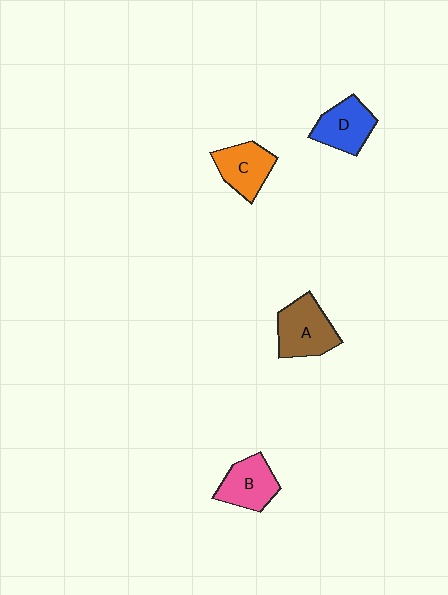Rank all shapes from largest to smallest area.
From largest to smallest: A (brown), C (orange), D (blue), B (pink).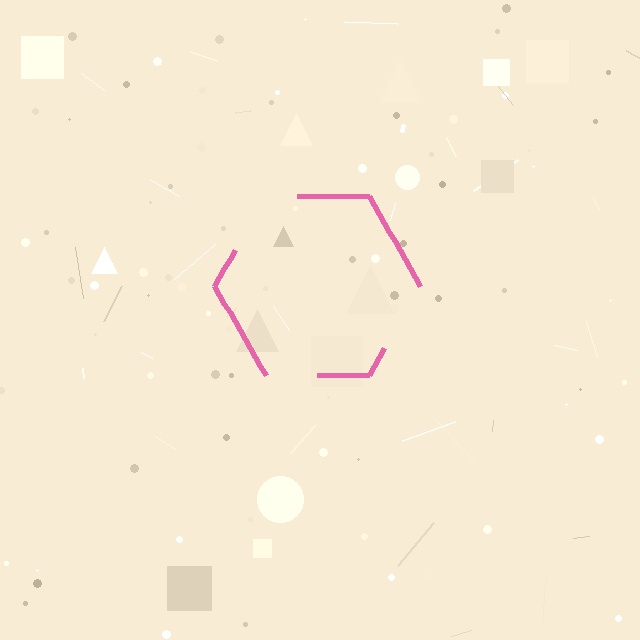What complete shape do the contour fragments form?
The contour fragments form a hexagon.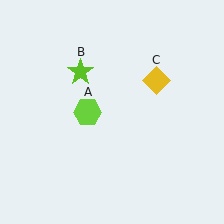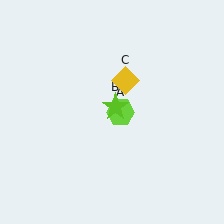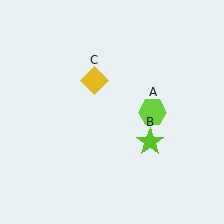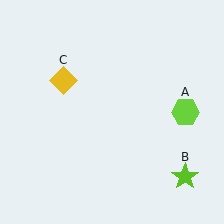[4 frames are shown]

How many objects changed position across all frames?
3 objects changed position: lime hexagon (object A), lime star (object B), yellow diamond (object C).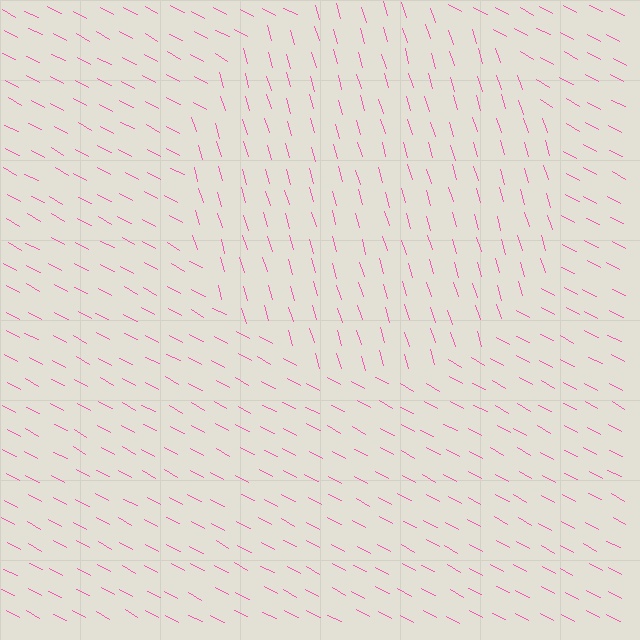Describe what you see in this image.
The image is filled with small pink line segments. A circle region in the image has lines oriented differently from the surrounding lines, creating a visible texture boundary.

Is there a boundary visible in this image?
Yes, there is a texture boundary formed by a change in line orientation.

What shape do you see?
I see a circle.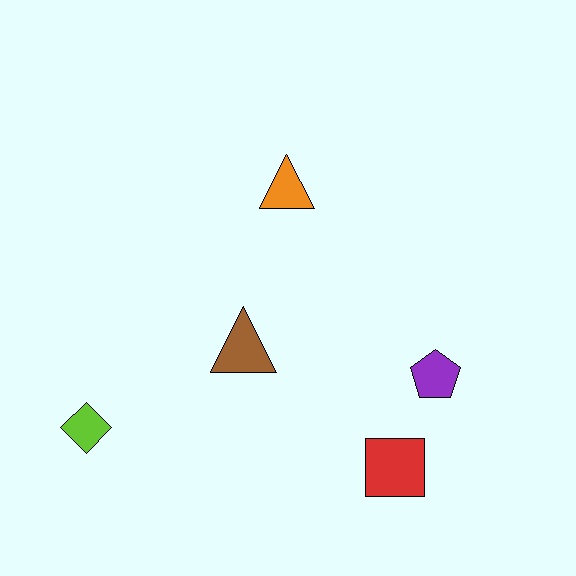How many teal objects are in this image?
There are no teal objects.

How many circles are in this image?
There are no circles.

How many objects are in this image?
There are 5 objects.